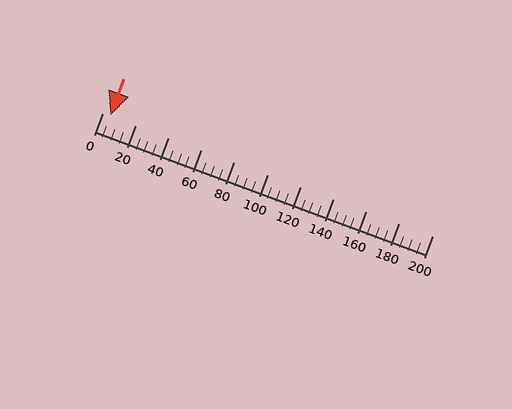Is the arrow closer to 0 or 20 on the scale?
The arrow is closer to 0.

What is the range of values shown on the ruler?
The ruler shows values from 0 to 200.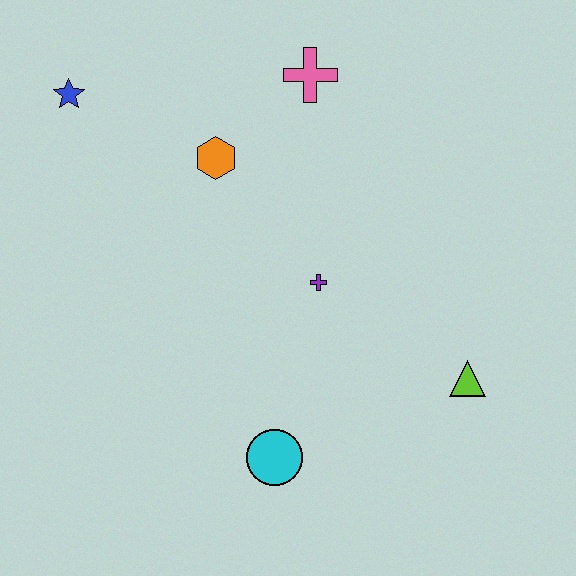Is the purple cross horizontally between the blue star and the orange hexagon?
No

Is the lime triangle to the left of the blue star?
No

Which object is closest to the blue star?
The orange hexagon is closest to the blue star.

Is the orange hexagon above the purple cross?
Yes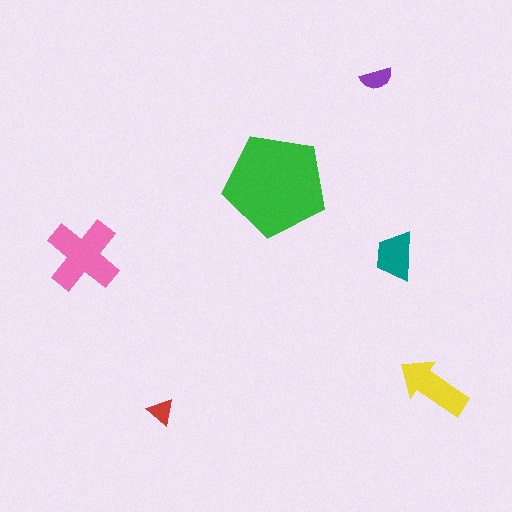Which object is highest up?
The purple semicircle is topmost.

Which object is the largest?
The green pentagon.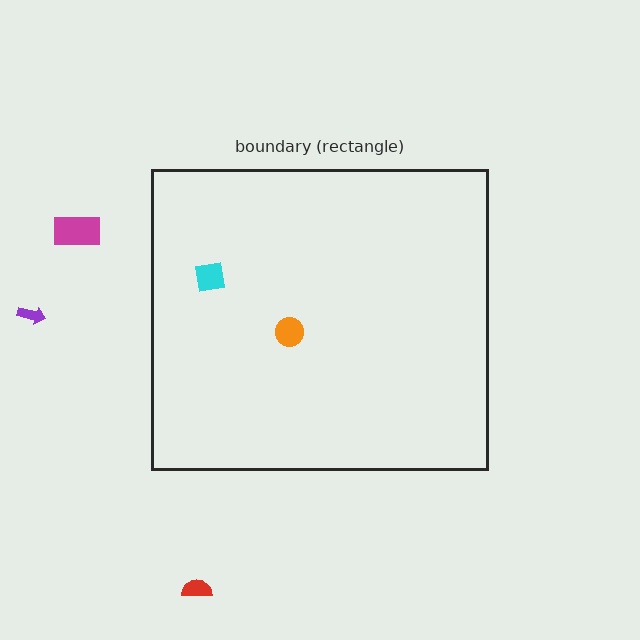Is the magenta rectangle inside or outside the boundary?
Outside.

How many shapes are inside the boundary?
2 inside, 3 outside.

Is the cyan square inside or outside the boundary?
Inside.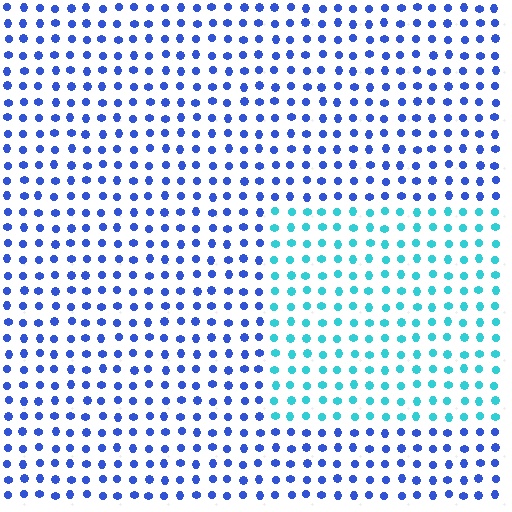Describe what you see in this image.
The image is filled with small blue elements in a uniform arrangement. A rectangle-shaped region is visible where the elements are tinted to a slightly different hue, forming a subtle color boundary.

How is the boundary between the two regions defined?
The boundary is defined purely by a slight shift in hue (about 45 degrees). Spacing, size, and orientation are identical on both sides.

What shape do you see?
I see a rectangle.